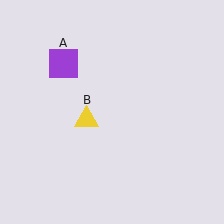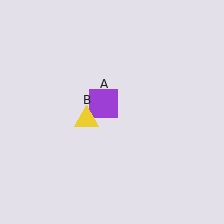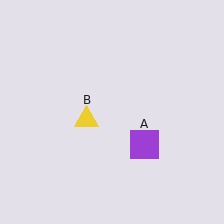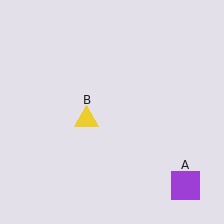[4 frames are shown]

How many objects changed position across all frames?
1 object changed position: purple square (object A).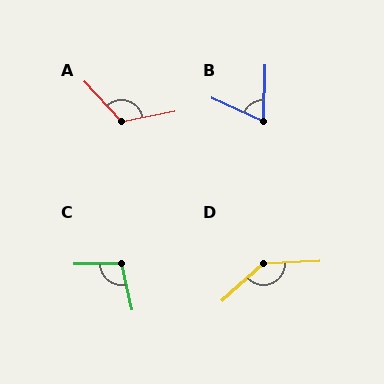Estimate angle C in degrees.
Approximately 102 degrees.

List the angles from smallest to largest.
B (68°), C (102°), A (122°), D (141°).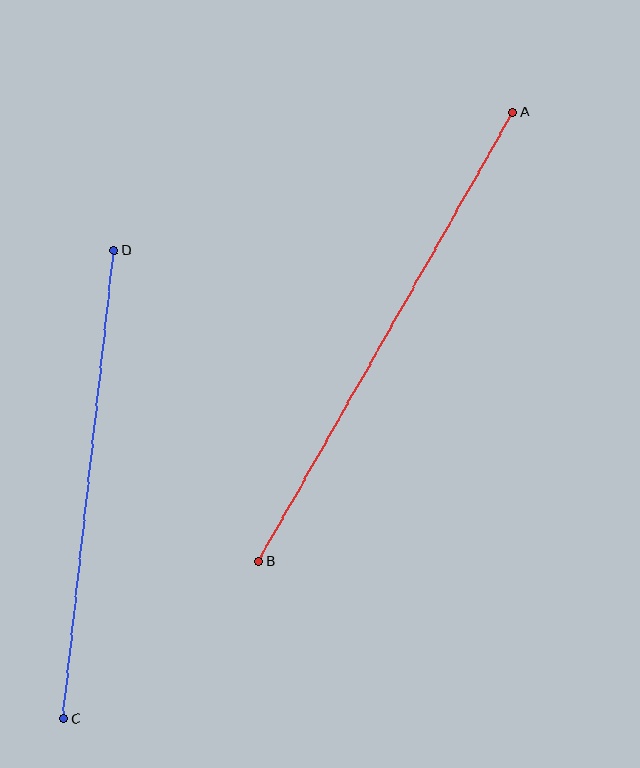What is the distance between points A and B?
The distance is approximately 517 pixels.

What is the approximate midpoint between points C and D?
The midpoint is at approximately (89, 485) pixels.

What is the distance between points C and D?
The distance is approximately 471 pixels.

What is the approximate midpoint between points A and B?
The midpoint is at approximately (386, 337) pixels.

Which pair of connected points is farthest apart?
Points A and B are farthest apart.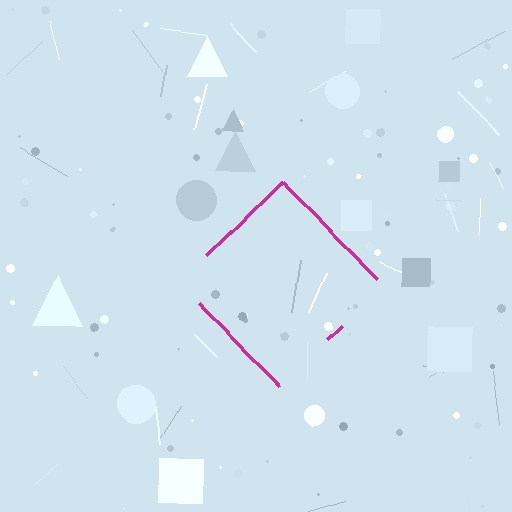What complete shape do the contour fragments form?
The contour fragments form a diamond.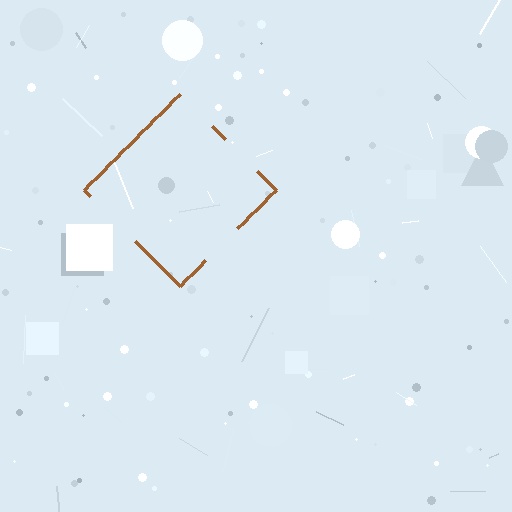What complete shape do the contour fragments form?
The contour fragments form a diamond.